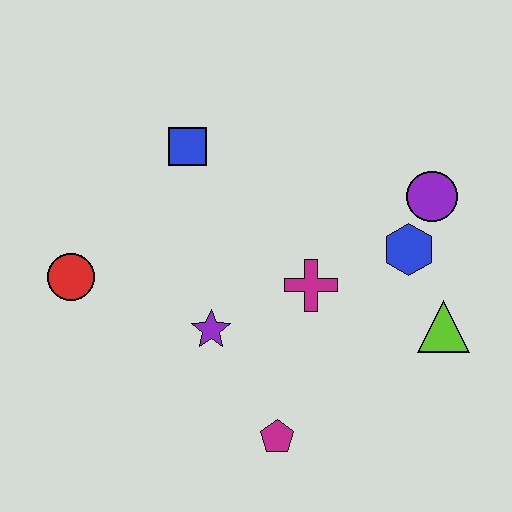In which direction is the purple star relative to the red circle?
The purple star is to the right of the red circle.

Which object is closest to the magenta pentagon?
The purple star is closest to the magenta pentagon.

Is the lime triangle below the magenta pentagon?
No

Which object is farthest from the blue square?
The lime triangle is farthest from the blue square.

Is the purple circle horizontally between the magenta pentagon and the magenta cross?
No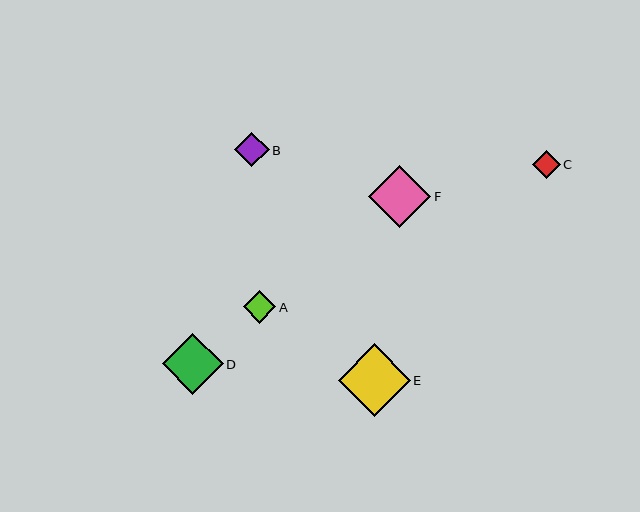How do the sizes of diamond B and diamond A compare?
Diamond B and diamond A are approximately the same size.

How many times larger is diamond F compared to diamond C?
Diamond F is approximately 2.2 times the size of diamond C.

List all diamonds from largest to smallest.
From largest to smallest: E, F, D, B, A, C.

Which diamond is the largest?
Diamond E is the largest with a size of approximately 72 pixels.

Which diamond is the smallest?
Diamond C is the smallest with a size of approximately 28 pixels.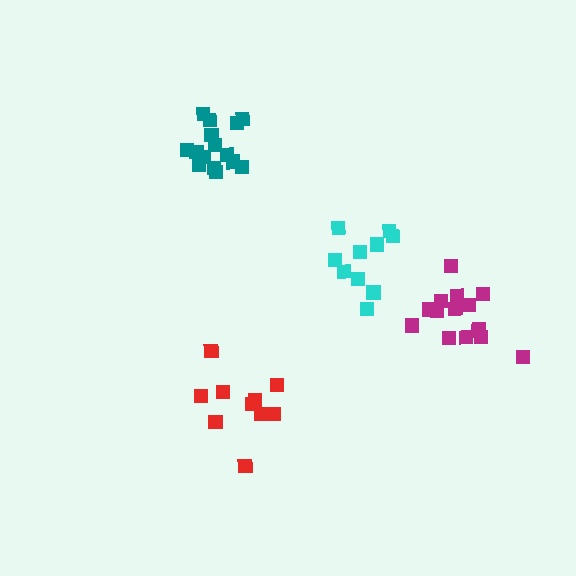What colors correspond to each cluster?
The clusters are colored: magenta, teal, red, cyan.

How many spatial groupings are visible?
There are 4 spatial groupings.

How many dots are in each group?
Group 1: 15 dots, Group 2: 15 dots, Group 3: 10 dots, Group 4: 10 dots (50 total).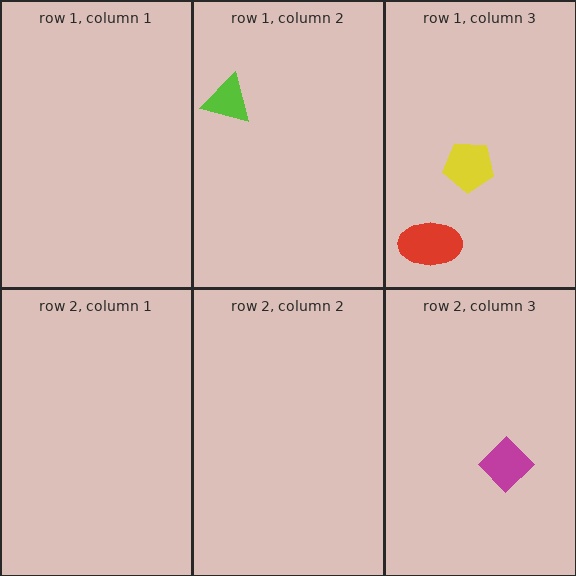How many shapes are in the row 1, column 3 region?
2.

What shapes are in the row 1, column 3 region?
The yellow pentagon, the red ellipse.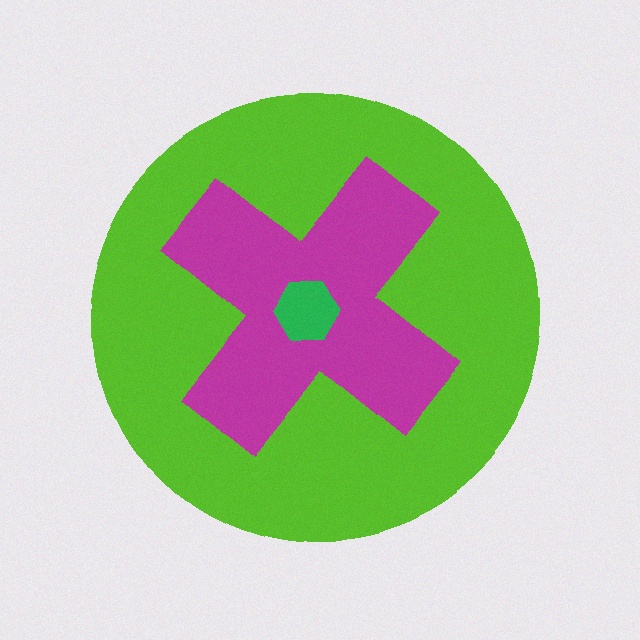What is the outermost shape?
The lime circle.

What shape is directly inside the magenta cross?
The green hexagon.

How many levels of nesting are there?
3.